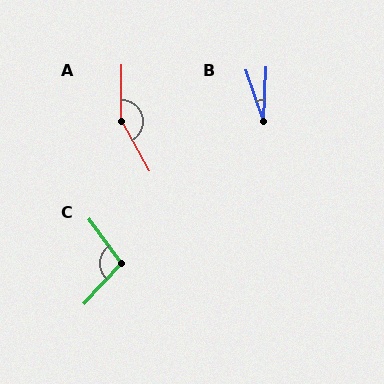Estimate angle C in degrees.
Approximately 101 degrees.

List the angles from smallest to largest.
B (21°), C (101°), A (151°).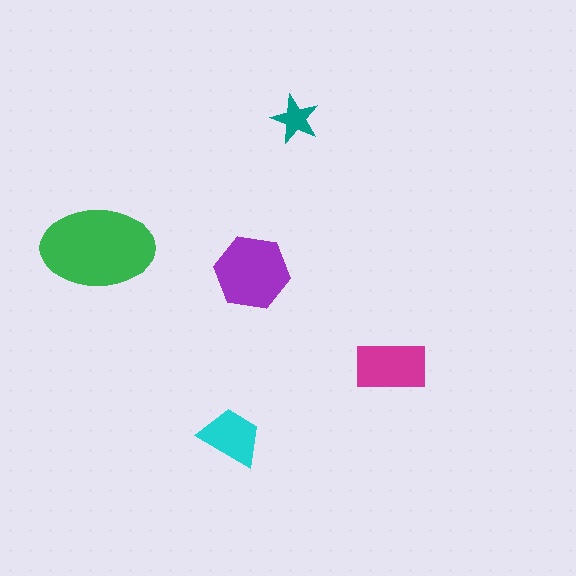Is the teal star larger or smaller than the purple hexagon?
Smaller.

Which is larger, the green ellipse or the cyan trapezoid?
The green ellipse.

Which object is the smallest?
The teal star.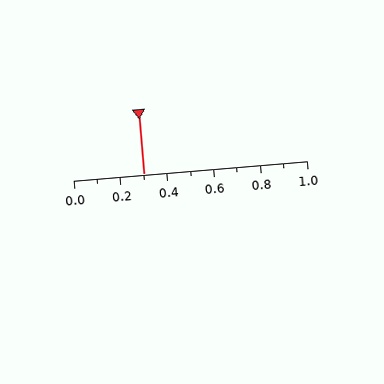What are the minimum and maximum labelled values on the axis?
The axis runs from 0.0 to 1.0.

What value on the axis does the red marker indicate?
The marker indicates approximately 0.3.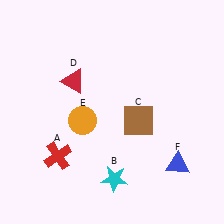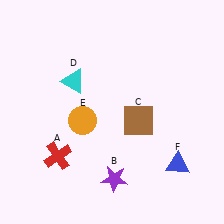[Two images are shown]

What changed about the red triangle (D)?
In Image 1, D is red. In Image 2, it changed to cyan.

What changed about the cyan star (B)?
In Image 1, B is cyan. In Image 2, it changed to purple.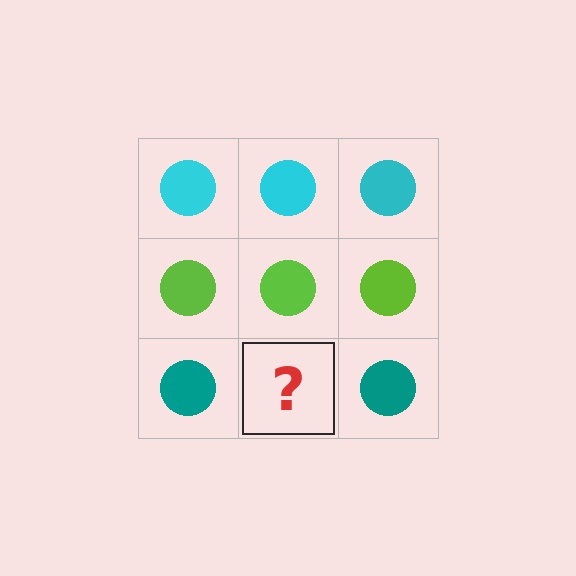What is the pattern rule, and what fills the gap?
The rule is that each row has a consistent color. The gap should be filled with a teal circle.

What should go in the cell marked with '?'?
The missing cell should contain a teal circle.